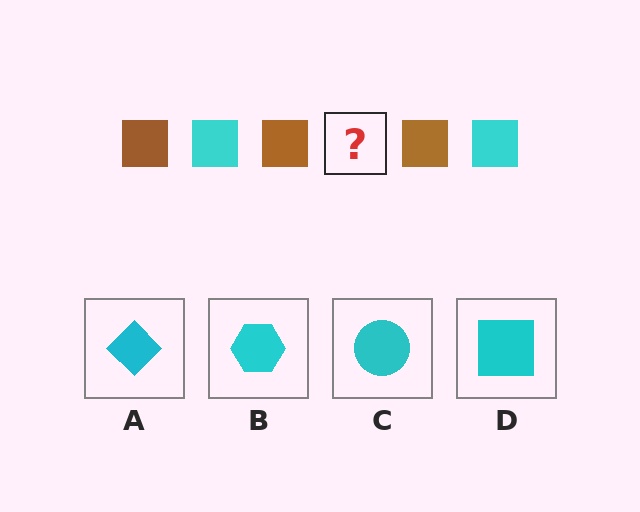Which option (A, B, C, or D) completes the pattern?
D.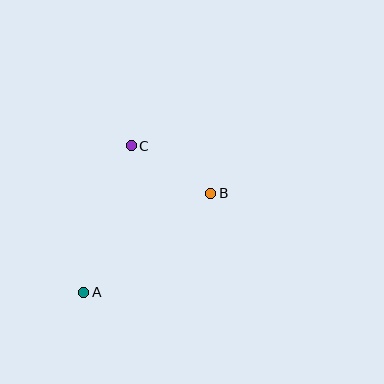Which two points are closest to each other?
Points B and C are closest to each other.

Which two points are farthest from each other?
Points A and B are farthest from each other.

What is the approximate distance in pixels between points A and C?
The distance between A and C is approximately 154 pixels.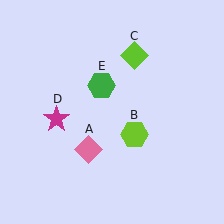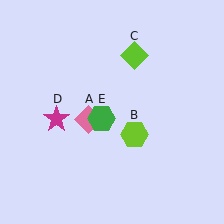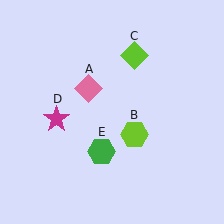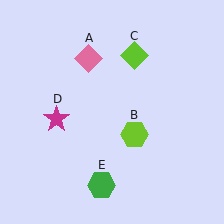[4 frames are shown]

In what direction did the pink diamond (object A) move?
The pink diamond (object A) moved up.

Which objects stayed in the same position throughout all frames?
Lime hexagon (object B) and lime diamond (object C) and magenta star (object D) remained stationary.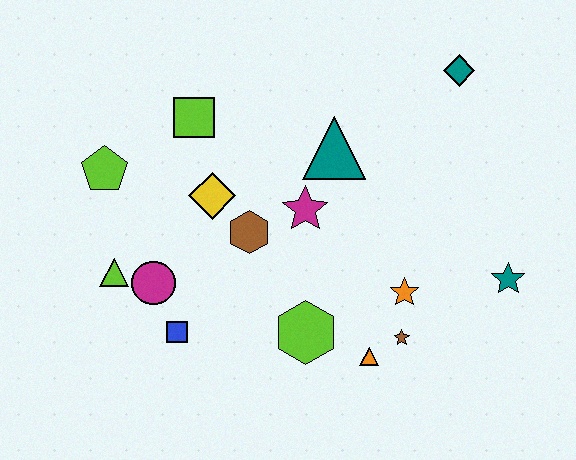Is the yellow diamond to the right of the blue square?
Yes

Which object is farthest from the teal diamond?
The lime triangle is farthest from the teal diamond.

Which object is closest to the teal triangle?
The magenta star is closest to the teal triangle.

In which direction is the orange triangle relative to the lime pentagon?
The orange triangle is to the right of the lime pentagon.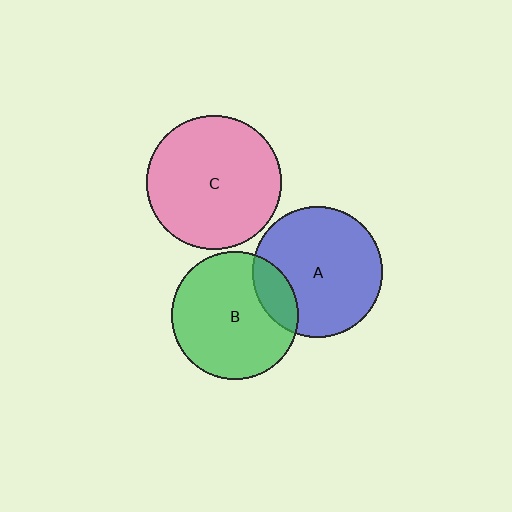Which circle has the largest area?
Circle C (pink).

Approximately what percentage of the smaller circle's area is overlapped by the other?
Approximately 15%.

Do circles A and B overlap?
Yes.